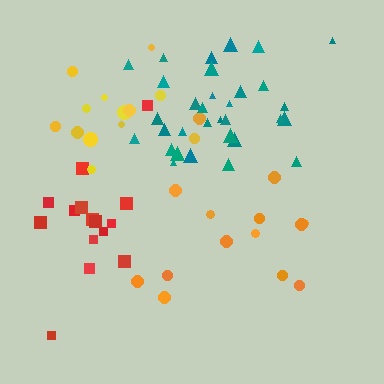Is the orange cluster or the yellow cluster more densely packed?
Yellow.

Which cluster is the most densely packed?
Yellow.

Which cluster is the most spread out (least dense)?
Orange.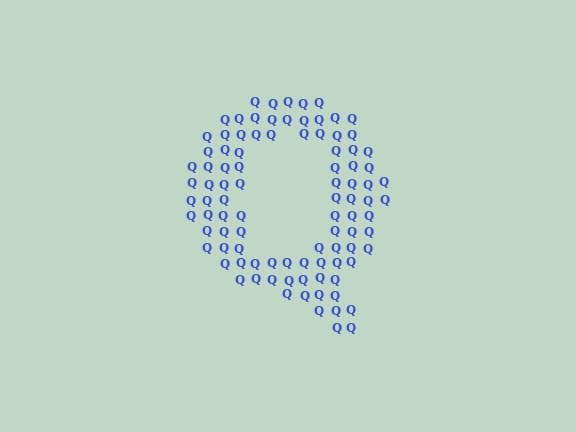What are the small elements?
The small elements are letter Q's.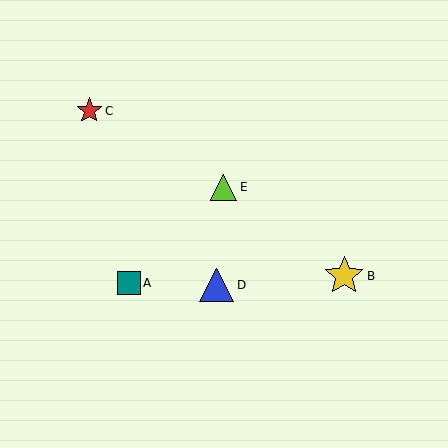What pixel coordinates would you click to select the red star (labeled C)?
Click at (89, 111) to select the red star C.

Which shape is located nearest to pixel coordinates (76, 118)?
The red star (labeled C) at (89, 111) is nearest to that location.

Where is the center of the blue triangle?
The center of the blue triangle is at (217, 285).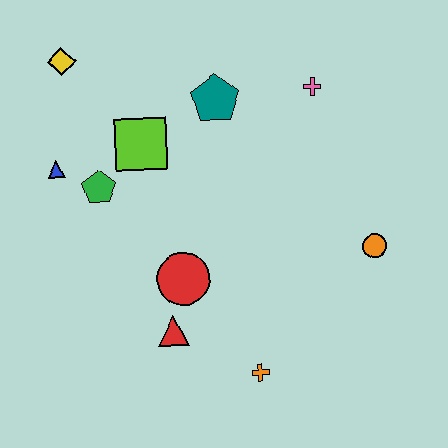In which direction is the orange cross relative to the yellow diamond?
The orange cross is below the yellow diamond.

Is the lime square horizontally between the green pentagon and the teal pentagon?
Yes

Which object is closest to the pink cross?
The teal pentagon is closest to the pink cross.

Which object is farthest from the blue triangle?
The orange circle is farthest from the blue triangle.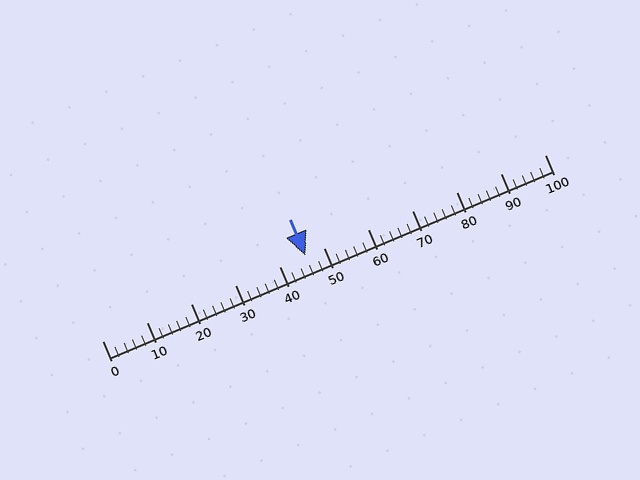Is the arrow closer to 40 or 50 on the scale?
The arrow is closer to 50.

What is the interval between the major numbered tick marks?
The major tick marks are spaced 10 units apart.